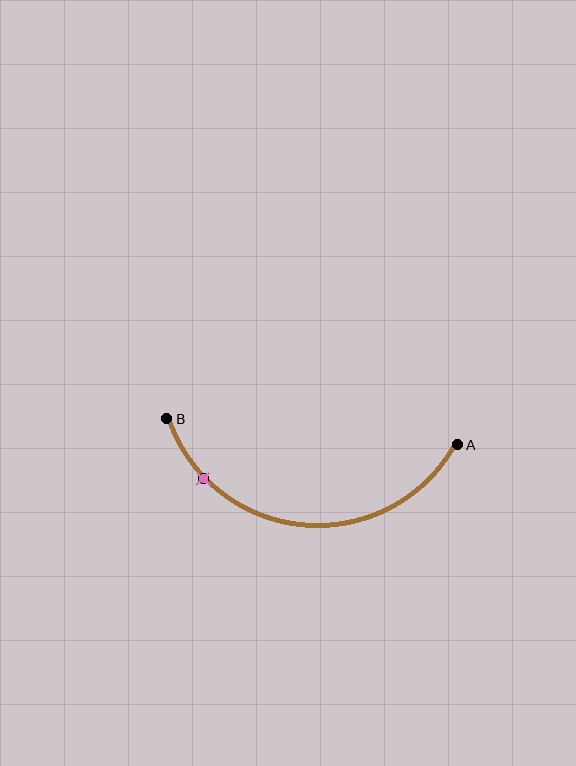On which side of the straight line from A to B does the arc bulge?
The arc bulges below the straight line connecting A and B.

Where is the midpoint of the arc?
The arc midpoint is the point on the curve farthest from the straight line joining A and B. It sits below that line.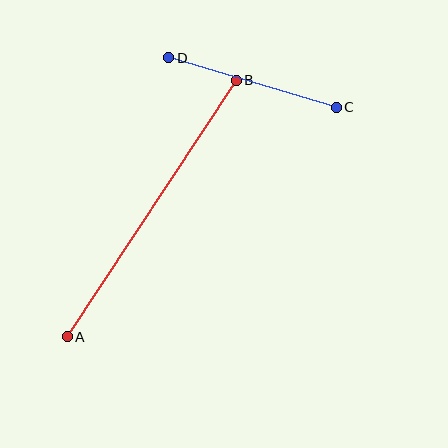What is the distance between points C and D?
The distance is approximately 175 pixels.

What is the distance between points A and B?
The distance is approximately 307 pixels.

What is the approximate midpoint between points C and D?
The midpoint is at approximately (253, 82) pixels.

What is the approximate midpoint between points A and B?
The midpoint is at approximately (152, 208) pixels.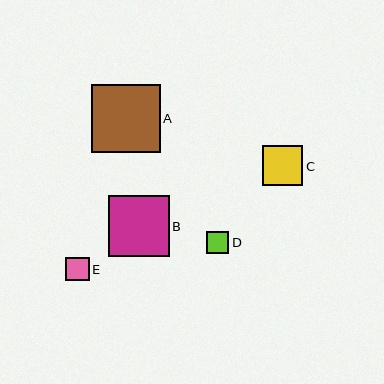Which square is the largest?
Square A is the largest with a size of approximately 68 pixels.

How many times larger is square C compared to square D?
Square C is approximately 1.8 times the size of square D.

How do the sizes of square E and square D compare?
Square E and square D are approximately the same size.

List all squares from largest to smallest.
From largest to smallest: A, B, C, E, D.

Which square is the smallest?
Square D is the smallest with a size of approximately 22 pixels.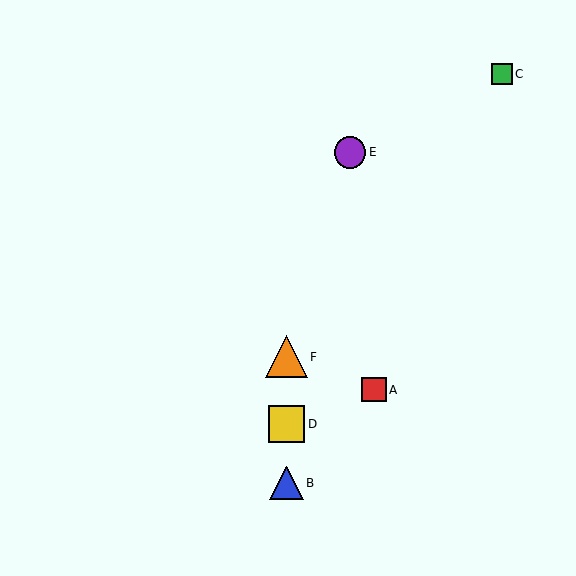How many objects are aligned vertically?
3 objects (B, D, F) are aligned vertically.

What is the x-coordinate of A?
Object A is at x≈374.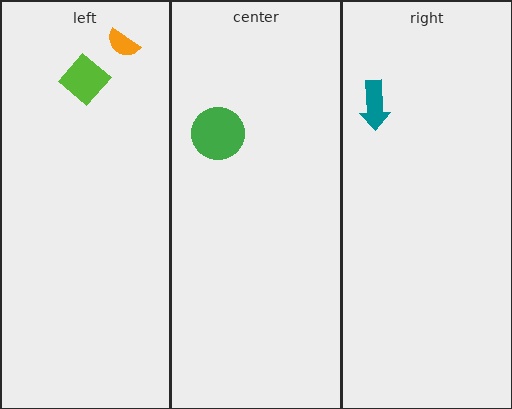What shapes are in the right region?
The teal arrow.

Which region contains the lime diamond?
The left region.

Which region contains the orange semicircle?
The left region.